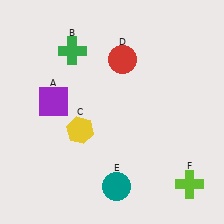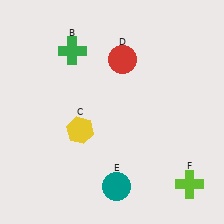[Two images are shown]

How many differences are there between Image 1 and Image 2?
There is 1 difference between the two images.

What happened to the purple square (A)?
The purple square (A) was removed in Image 2. It was in the top-left area of Image 1.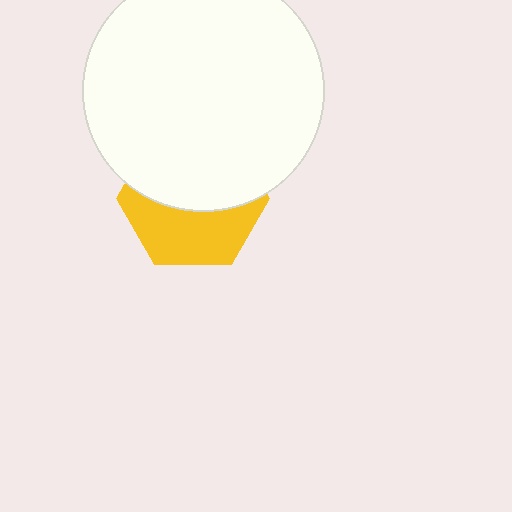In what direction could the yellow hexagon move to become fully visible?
The yellow hexagon could move down. That would shift it out from behind the white circle entirely.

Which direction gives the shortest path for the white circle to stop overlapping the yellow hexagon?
Moving up gives the shortest separation.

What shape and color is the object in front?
The object in front is a white circle.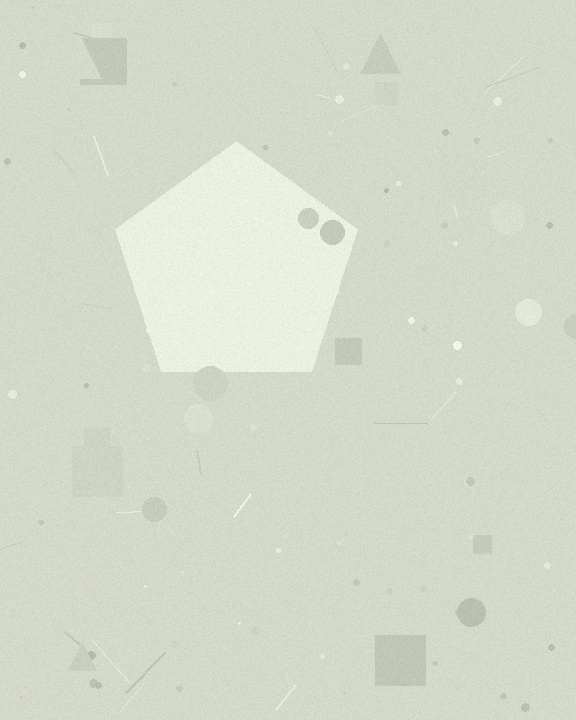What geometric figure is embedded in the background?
A pentagon is embedded in the background.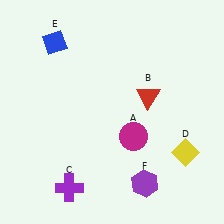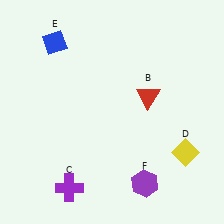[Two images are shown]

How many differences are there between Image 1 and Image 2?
There is 1 difference between the two images.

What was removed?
The magenta circle (A) was removed in Image 2.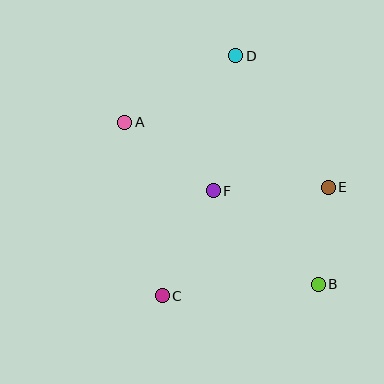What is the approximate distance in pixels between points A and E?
The distance between A and E is approximately 214 pixels.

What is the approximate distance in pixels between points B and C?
The distance between B and C is approximately 156 pixels.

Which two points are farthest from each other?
Points A and B are farthest from each other.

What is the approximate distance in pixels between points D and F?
The distance between D and F is approximately 136 pixels.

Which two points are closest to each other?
Points B and E are closest to each other.